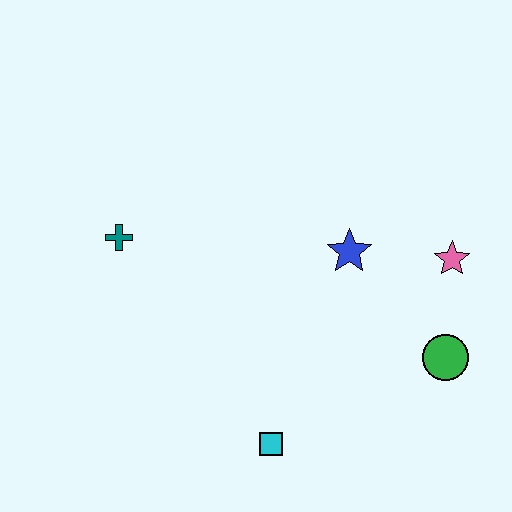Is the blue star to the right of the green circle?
No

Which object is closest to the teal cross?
The blue star is closest to the teal cross.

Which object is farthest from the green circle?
The teal cross is farthest from the green circle.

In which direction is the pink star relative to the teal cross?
The pink star is to the right of the teal cross.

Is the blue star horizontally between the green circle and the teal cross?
Yes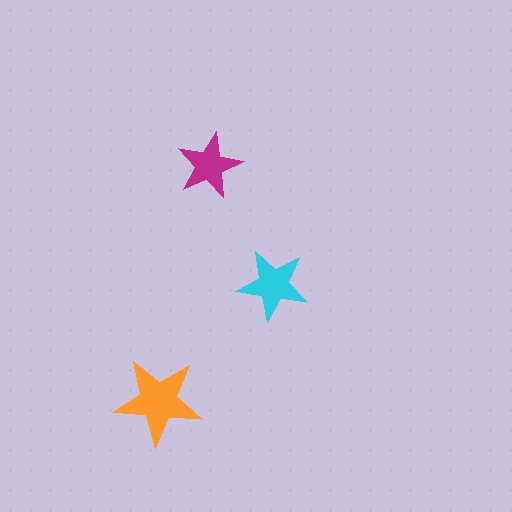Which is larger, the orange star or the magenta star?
The orange one.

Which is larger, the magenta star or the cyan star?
The cyan one.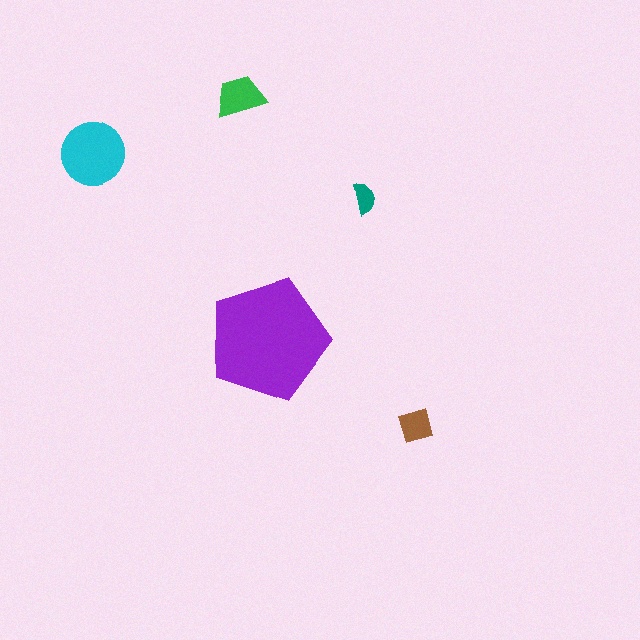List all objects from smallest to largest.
The teal semicircle, the brown square, the green trapezoid, the cyan circle, the purple pentagon.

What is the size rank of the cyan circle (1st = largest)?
2nd.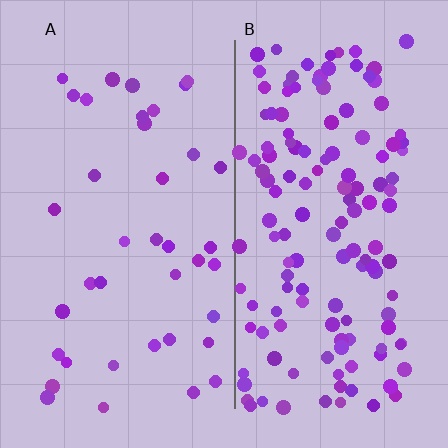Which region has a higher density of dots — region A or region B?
B (the right).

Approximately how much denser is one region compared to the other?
Approximately 3.6× — region B over region A.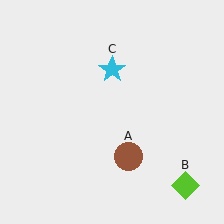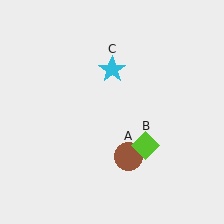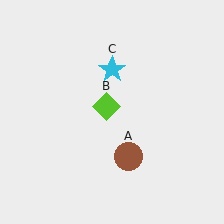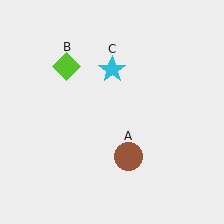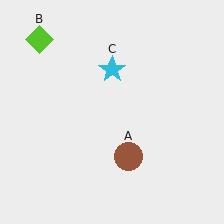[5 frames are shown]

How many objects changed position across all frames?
1 object changed position: lime diamond (object B).